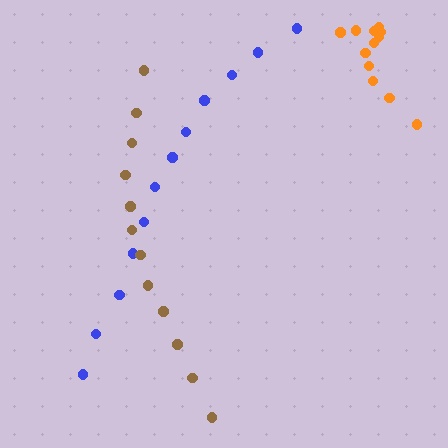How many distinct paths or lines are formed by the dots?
There are 3 distinct paths.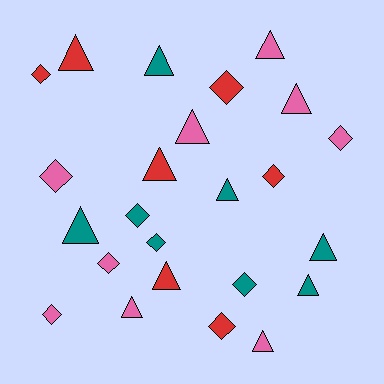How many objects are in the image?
There are 24 objects.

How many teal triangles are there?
There are 5 teal triangles.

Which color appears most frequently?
Pink, with 9 objects.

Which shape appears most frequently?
Triangle, with 13 objects.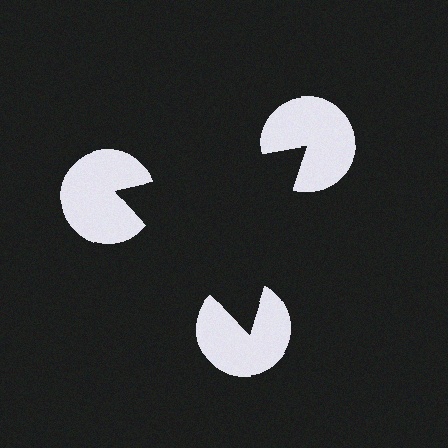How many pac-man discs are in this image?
There are 3 — one at each vertex of the illusory triangle.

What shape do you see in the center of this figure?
An illusory triangle — its edges are inferred from the aligned wedge cuts in the pac-man discs, not physically drawn.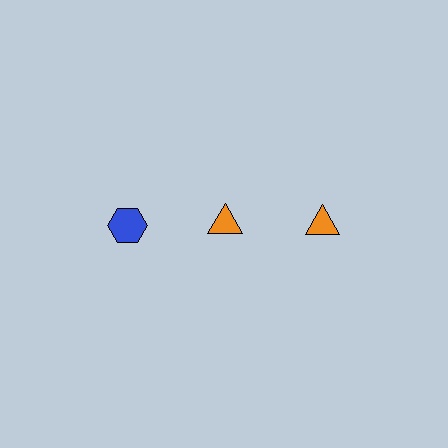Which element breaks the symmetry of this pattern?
The blue hexagon in the top row, leftmost column breaks the symmetry. All other shapes are orange triangles.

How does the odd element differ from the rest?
It differs in both color (blue instead of orange) and shape (hexagon instead of triangle).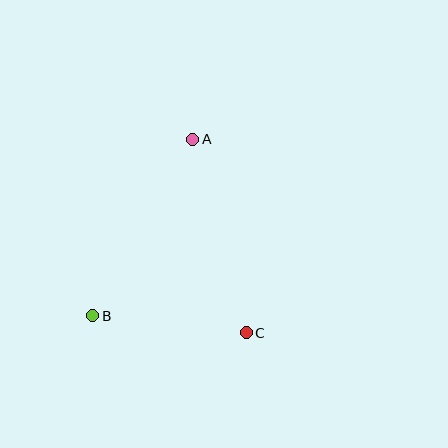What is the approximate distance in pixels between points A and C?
The distance between A and C is approximately 201 pixels.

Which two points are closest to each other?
Points B and C are closest to each other.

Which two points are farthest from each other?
Points A and B are farthest from each other.